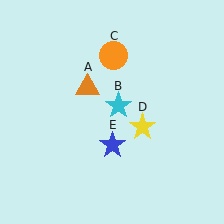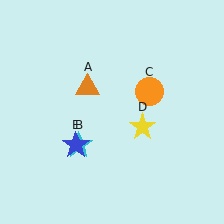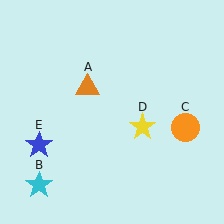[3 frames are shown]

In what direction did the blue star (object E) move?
The blue star (object E) moved left.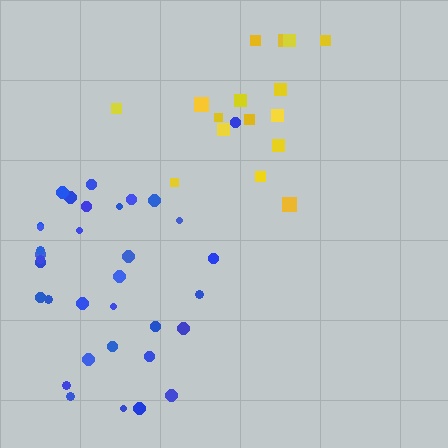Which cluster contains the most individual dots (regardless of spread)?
Blue (34).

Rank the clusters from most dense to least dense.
blue, yellow.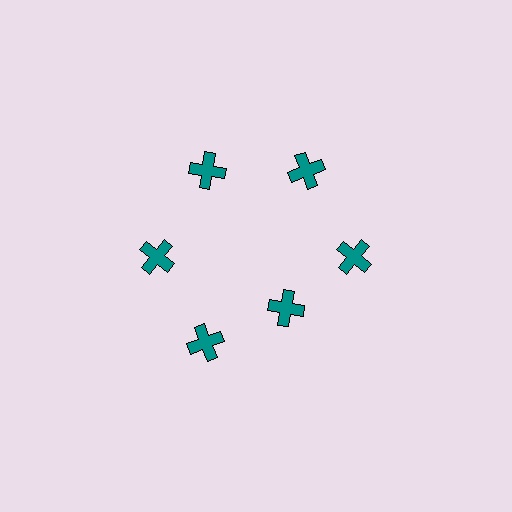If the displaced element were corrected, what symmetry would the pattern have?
It would have 6-fold rotational symmetry — the pattern would map onto itself every 60 degrees.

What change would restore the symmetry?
The symmetry would be restored by moving it outward, back onto the ring so that all 6 crosses sit at equal angles and equal distance from the center.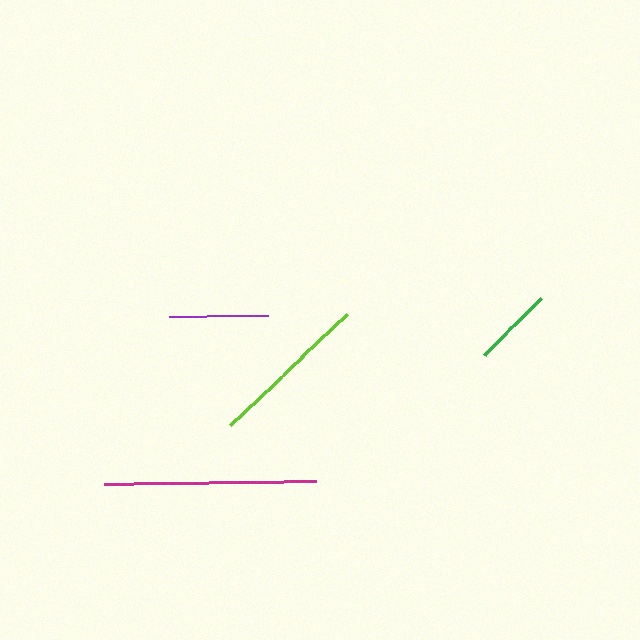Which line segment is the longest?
The magenta line is the longest at approximately 212 pixels.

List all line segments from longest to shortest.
From longest to shortest: magenta, lime, purple, green.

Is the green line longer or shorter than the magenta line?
The magenta line is longer than the green line.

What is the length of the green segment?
The green segment is approximately 79 pixels long.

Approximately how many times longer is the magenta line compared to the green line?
The magenta line is approximately 2.7 times the length of the green line.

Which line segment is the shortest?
The green line is the shortest at approximately 79 pixels.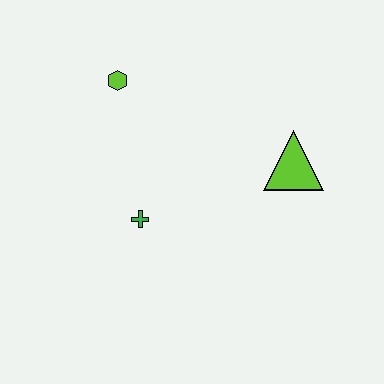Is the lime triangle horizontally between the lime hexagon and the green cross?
No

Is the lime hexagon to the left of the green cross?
Yes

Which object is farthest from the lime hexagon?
The lime triangle is farthest from the lime hexagon.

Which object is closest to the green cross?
The lime hexagon is closest to the green cross.